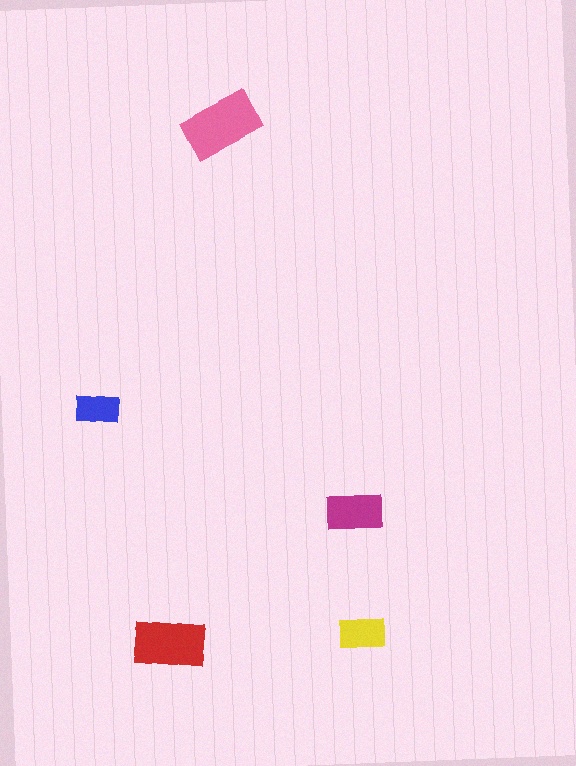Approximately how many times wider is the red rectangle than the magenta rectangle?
About 1.5 times wider.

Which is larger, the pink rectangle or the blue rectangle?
The pink one.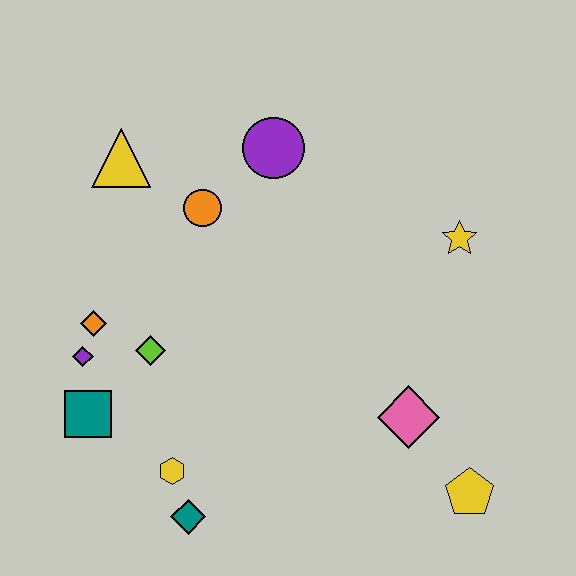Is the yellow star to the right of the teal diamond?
Yes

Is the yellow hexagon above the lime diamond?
No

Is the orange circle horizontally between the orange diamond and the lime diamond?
No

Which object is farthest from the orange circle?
The yellow pentagon is farthest from the orange circle.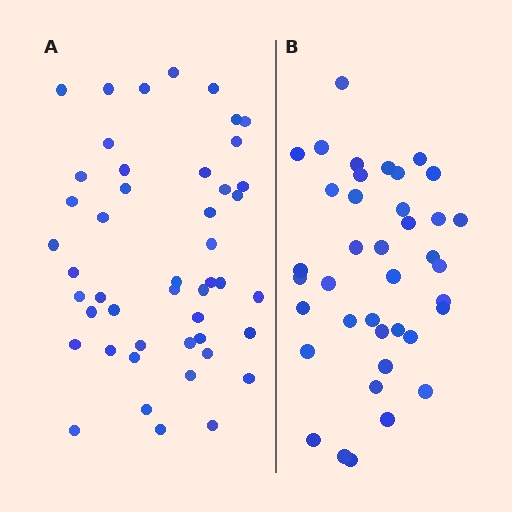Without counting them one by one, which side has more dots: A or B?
Region A (the left region) has more dots.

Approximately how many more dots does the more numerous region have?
Region A has roughly 8 or so more dots than region B.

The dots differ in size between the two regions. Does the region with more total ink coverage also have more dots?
No. Region B has more total ink coverage because its dots are larger, but region A actually contains more individual dots. Total area can be misleading — the number of items is what matters here.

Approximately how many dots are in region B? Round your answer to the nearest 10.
About 40 dots. (The exact count is 39, which rounds to 40.)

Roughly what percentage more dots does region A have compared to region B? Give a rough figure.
About 20% more.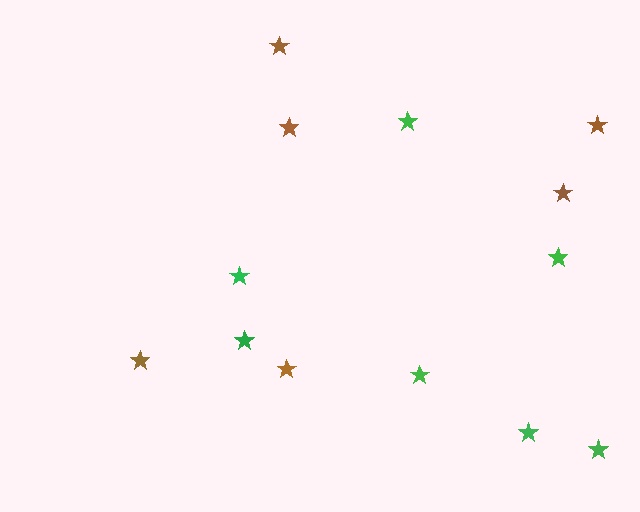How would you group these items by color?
There are 2 groups: one group of green stars (7) and one group of brown stars (6).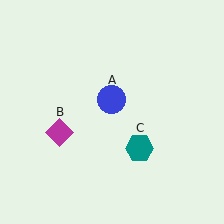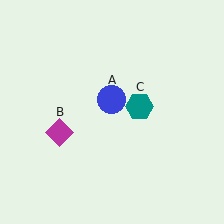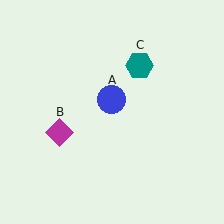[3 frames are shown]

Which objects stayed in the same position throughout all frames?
Blue circle (object A) and magenta diamond (object B) remained stationary.